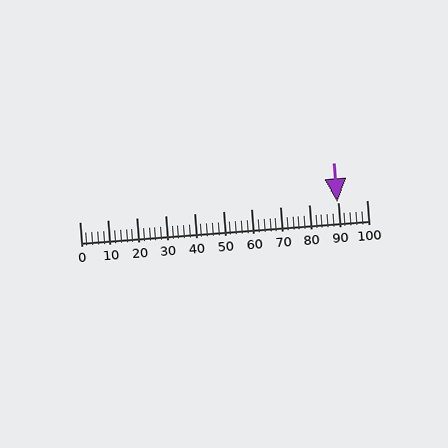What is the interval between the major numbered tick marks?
The major tick marks are spaced 10 units apart.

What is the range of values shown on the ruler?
The ruler shows values from 0 to 100.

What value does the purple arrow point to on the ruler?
The purple arrow points to approximately 90.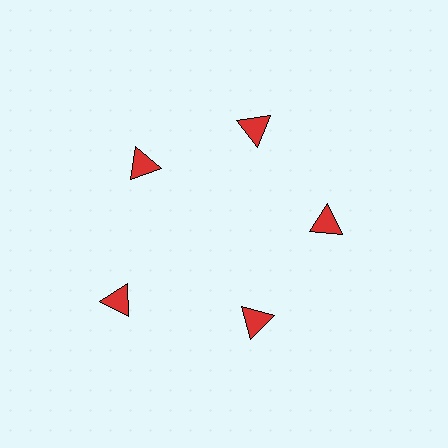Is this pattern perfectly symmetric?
No. The 5 red triangles are arranged in a ring, but one element near the 8 o'clock position is pushed outward from the center, breaking the 5-fold rotational symmetry.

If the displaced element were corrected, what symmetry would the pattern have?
It would have 5-fold rotational symmetry — the pattern would map onto itself every 72 degrees.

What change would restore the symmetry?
The symmetry would be restored by moving it inward, back onto the ring so that all 5 triangles sit at equal angles and equal distance from the center.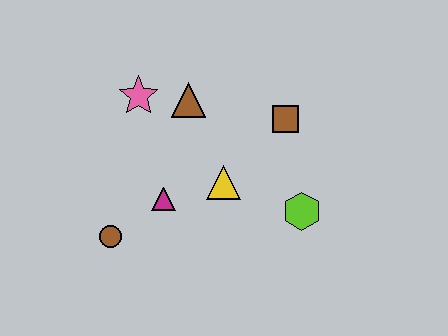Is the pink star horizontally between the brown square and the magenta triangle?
No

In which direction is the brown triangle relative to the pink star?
The brown triangle is to the right of the pink star.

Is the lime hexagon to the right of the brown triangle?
Yes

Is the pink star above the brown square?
Yes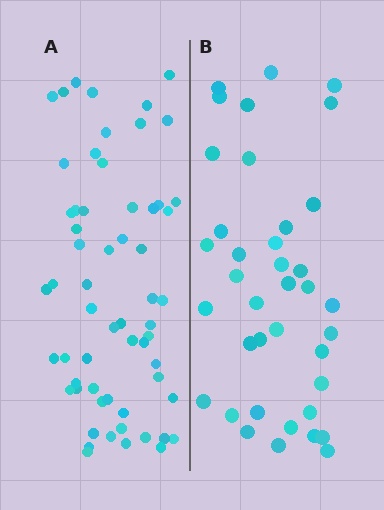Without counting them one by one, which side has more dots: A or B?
Region A (the left region) has more dots.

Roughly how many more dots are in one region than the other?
Region A has approximately 20 more dots than region B.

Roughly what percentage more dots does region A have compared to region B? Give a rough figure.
About 60% more.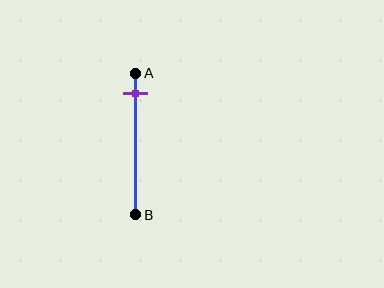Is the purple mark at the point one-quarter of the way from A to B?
No, the mark is at about 15% from A, not at the 25% one-quarter point.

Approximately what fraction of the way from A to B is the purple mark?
The purple mark is approximately 15% of the way from A to B.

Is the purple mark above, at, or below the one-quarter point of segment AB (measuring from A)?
The purple mark is above the one-quarter point of segment AB.